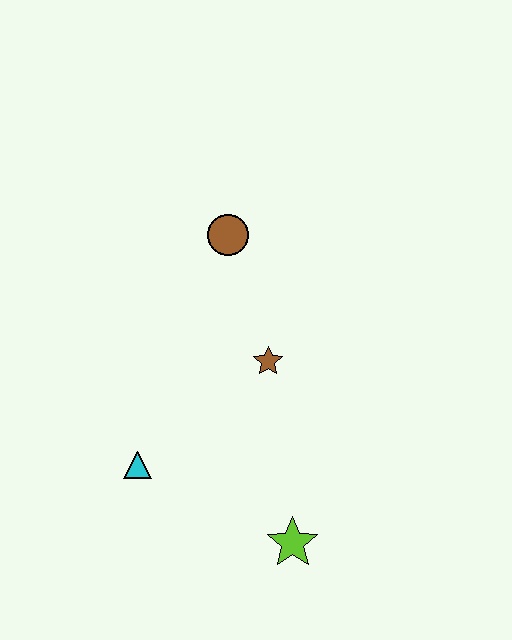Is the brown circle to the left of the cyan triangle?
No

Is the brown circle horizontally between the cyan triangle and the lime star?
Yes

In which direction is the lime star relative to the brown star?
The lime star is below the brown star.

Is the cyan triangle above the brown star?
No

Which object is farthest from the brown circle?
The lime star is farthest from the brown circle.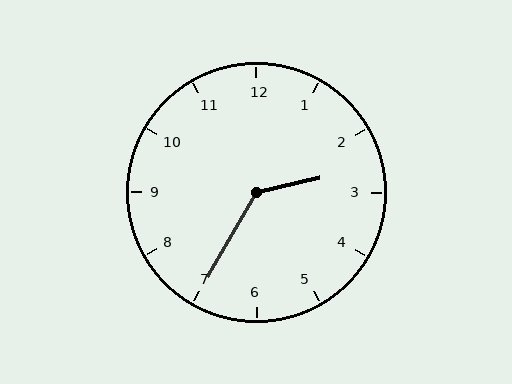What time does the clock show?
2:35.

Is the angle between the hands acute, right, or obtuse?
It is obtuse.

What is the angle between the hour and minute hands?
Approximately 132 degrees.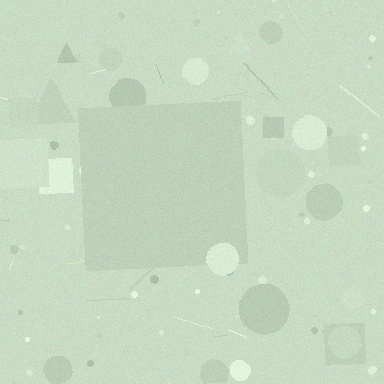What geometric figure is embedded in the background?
A square is embedded in the background.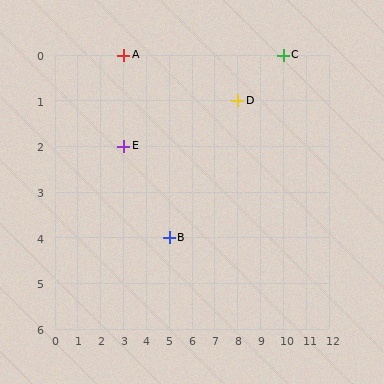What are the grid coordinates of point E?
Point E is at grid coordinates (3, 2).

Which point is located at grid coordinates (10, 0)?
Point C is at (10, 0).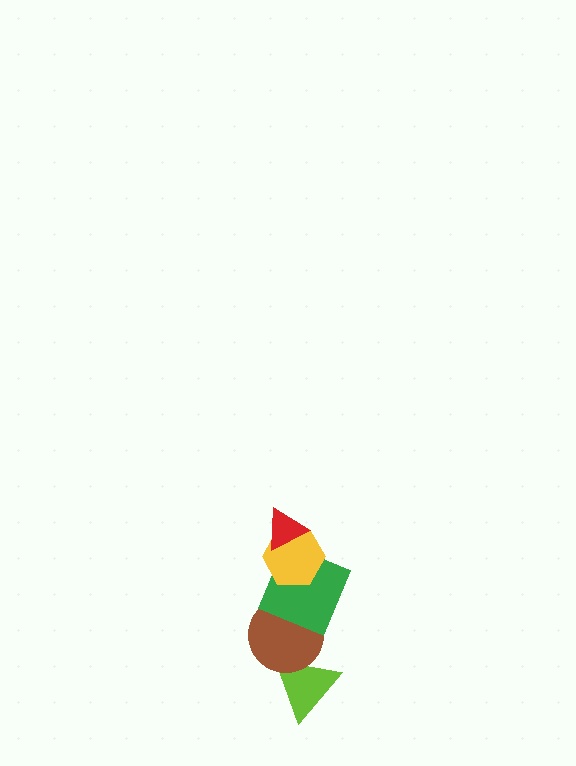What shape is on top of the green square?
The yellow hexagon is on top of the green square.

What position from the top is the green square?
The green square is 3rd from the top.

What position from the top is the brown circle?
The brown circle is 4th from the top.